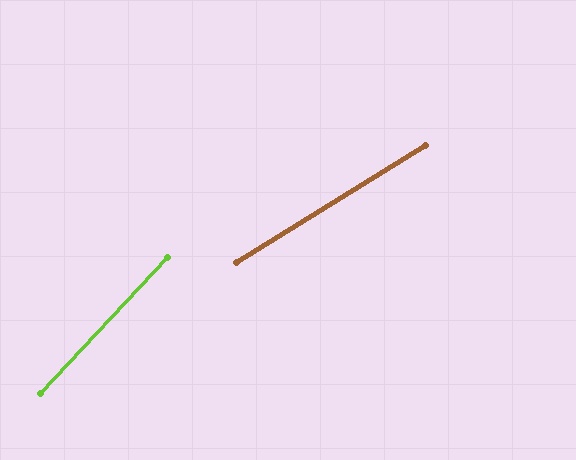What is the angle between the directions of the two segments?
Approximately 15 degrees.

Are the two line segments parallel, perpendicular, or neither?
Neither parallel nor perpendicular — they differ by about 15°.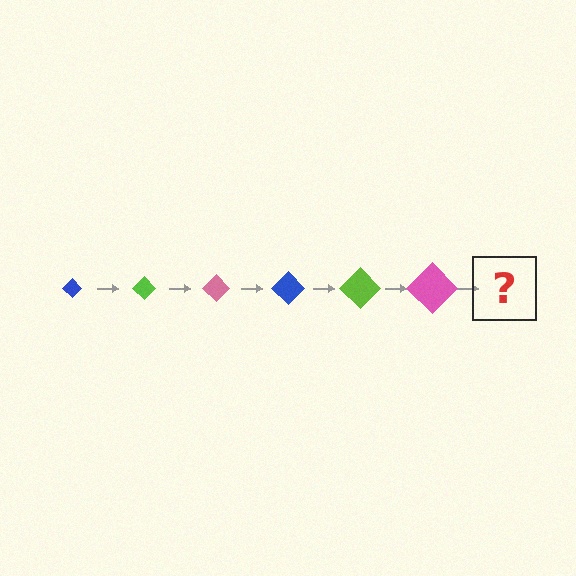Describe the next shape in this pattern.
It should be a blue diamond, larger than the previous one.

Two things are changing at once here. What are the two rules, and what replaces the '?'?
The two rules are that the diamond grows larger each step and the color cycles through blue, lime, and pink. The '?' should be a blue diamond, larger than the previous one.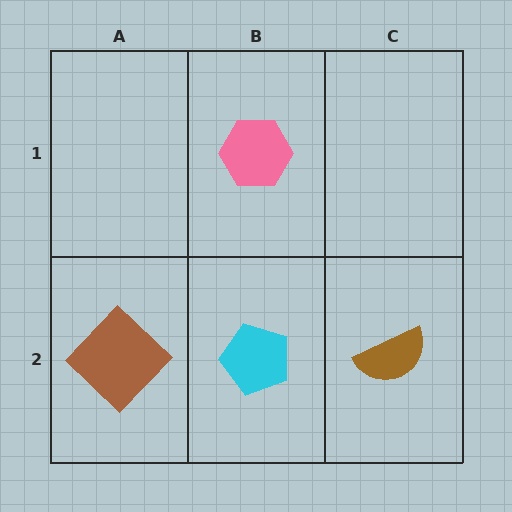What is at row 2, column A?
A brown diamond.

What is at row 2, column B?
A cyan pentagon.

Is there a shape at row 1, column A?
No, that cell is empty.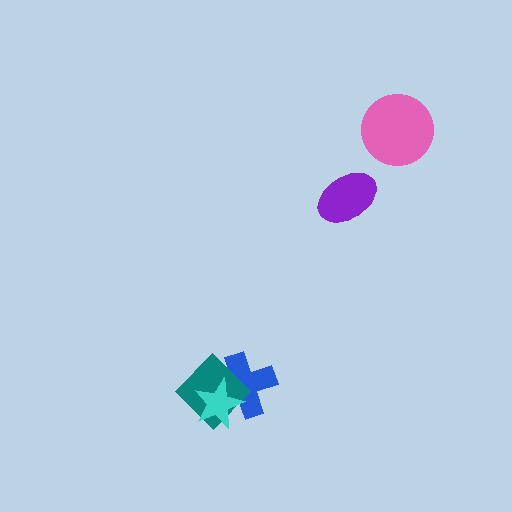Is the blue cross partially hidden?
Yes, it is partially covered by another shape.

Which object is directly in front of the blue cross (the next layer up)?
The teal diamond is directly in front of the blue cross.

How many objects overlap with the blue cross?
2 objects overlap with the blue cross.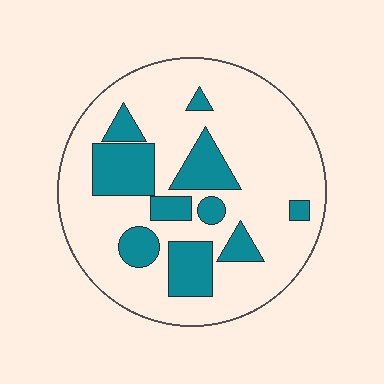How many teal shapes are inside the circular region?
10.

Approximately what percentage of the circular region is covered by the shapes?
Approximately 25%.